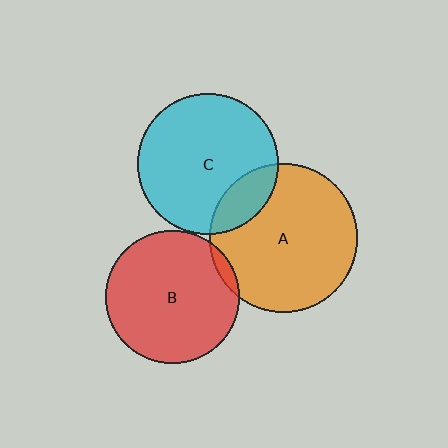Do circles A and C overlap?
Yes.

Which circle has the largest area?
Circle A (orange).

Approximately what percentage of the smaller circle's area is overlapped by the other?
Approximately 15%.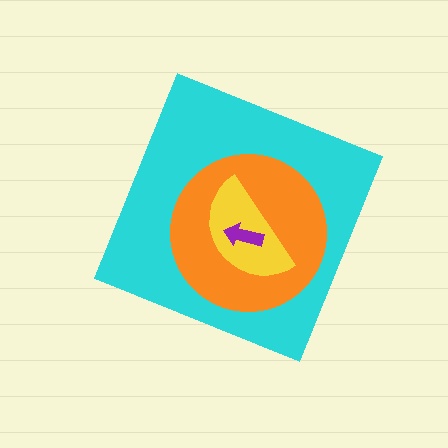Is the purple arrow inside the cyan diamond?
Yes.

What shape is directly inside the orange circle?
The yellow semicircle.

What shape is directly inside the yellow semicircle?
The purple arrow.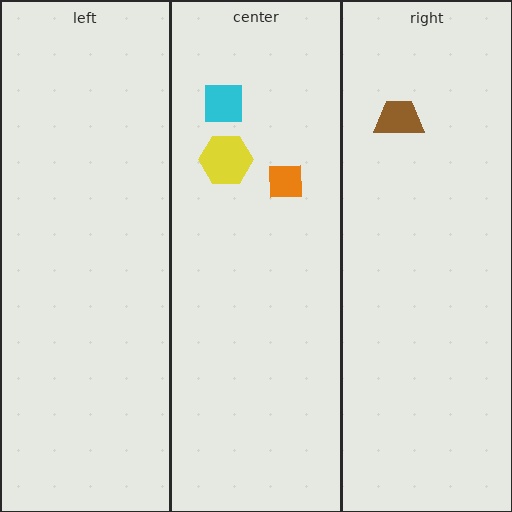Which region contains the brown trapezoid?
The right region.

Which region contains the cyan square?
The center region.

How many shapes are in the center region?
3.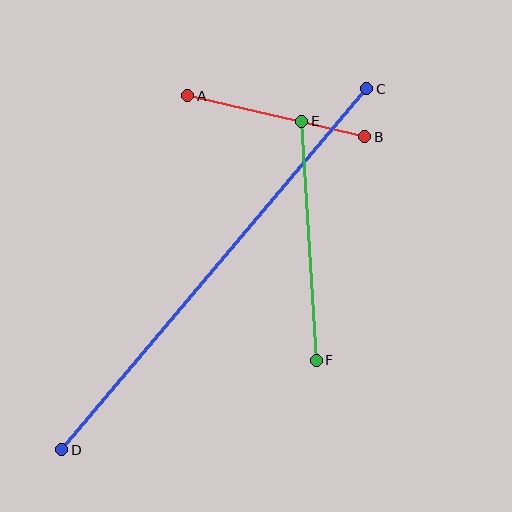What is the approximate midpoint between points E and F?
The midpoint is at approximately (309, 241) pixels.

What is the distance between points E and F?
The distance is approximately 240 pixels.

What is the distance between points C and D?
The distance is approximately 473 pixels.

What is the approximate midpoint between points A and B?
The midpoint is at approximately (276, 116) pixels.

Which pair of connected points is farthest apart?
Points C and D are farthest apart.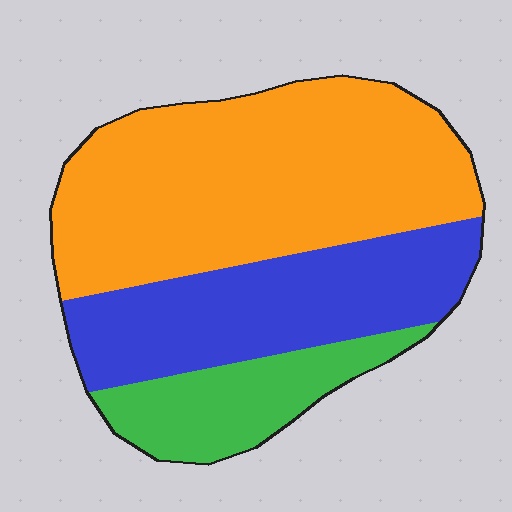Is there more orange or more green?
Orange.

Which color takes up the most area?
Orange, at roughly 55%.